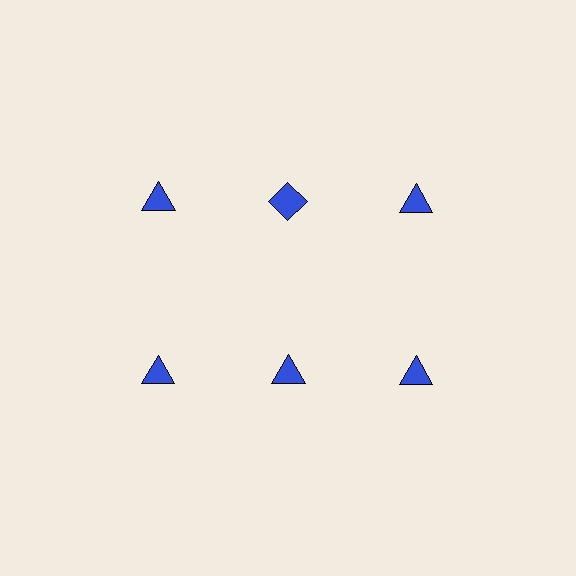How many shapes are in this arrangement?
There are 6 shapes arranged in a grid pattern.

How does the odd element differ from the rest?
It has a different shape: diamond instead of triangle.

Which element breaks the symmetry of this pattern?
The blue diamond in the top row, second from left column breaks the symmetry. All other shapes are blue triangles.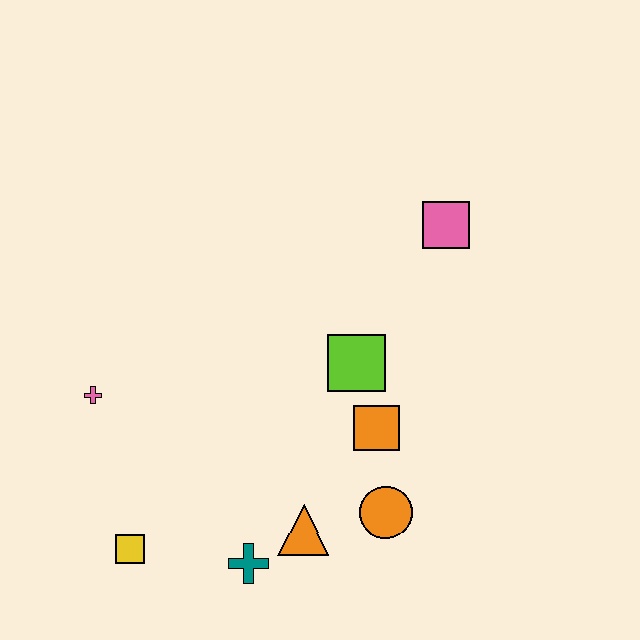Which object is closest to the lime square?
The orange square is closest to the lime square.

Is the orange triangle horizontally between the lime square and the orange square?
No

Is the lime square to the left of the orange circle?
Yes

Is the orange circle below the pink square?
Yes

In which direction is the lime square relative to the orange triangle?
The lime square is above the orange triangle.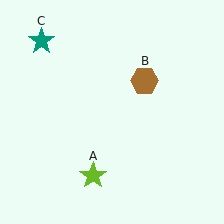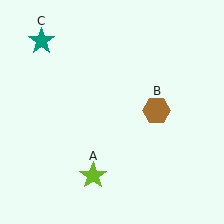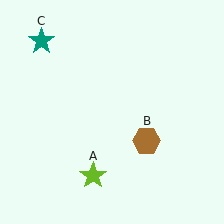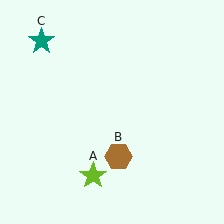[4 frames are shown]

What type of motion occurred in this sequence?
The brown hexagon (object B) rotated clockwise around the center of the scene.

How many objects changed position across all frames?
1 object changed position: brown hexagon (object B).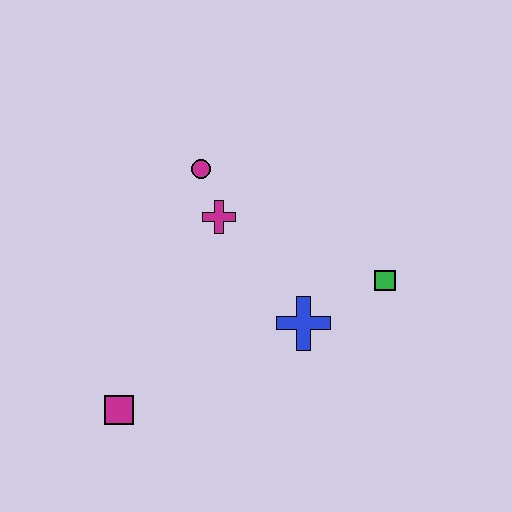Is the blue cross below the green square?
Yes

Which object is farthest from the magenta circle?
The magenta square is farthest from the magenta circle.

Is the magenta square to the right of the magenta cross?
No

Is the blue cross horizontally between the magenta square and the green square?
Yes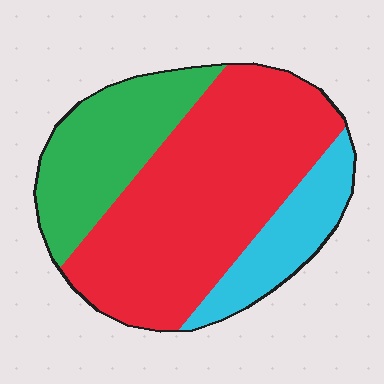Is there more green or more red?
Red.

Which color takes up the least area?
Cyan, at roughly 15%.